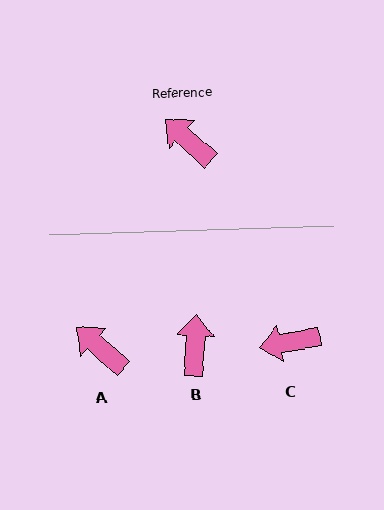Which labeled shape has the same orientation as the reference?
A.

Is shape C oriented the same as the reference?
No, it is off by about 53 degrees.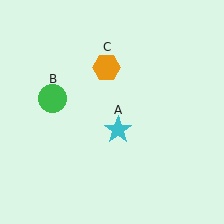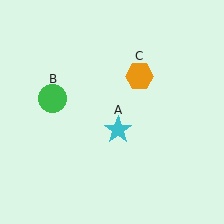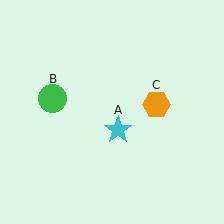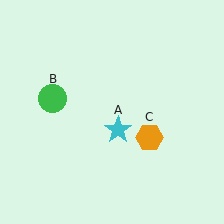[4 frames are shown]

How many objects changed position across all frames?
1 object changed position: orange hexagon (object C).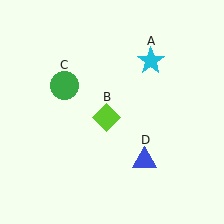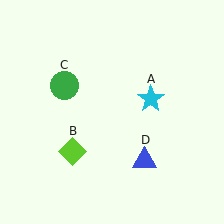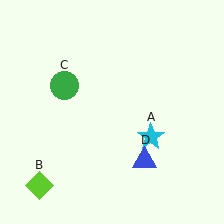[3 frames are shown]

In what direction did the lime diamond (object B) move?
The lime diamond (object B) moved down and to the left.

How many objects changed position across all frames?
2 objects changed position: cyan star (object A), lime diamond (object B).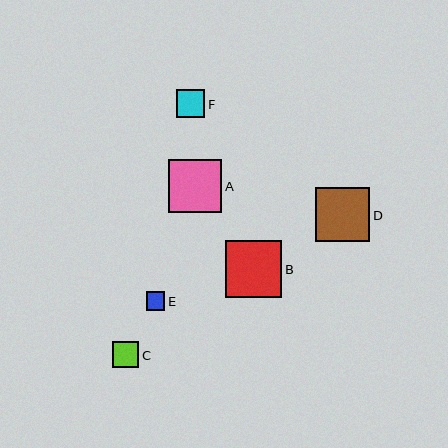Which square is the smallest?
Square E is the smallest with a size of approximately 18 pixels.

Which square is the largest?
Square B is the largest with a size of approximately 57 pixels.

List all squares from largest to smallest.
From largest to smallest: B, D, A, F, C, E.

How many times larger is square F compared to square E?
Square F is approximately 1.5 times the size of square E.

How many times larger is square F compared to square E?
Square F is approximately 1.5 times the size of square E.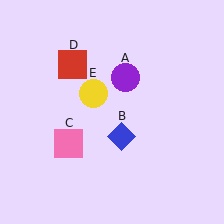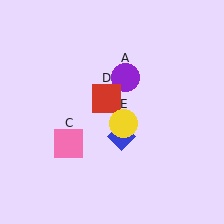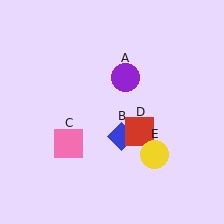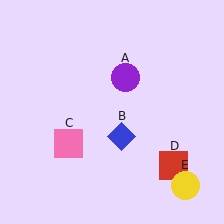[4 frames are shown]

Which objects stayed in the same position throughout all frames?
Purple circle (object A) and blue diamond (object B) and pink square (object C) remained stationary.